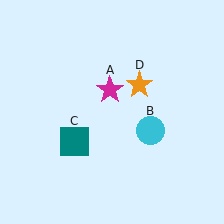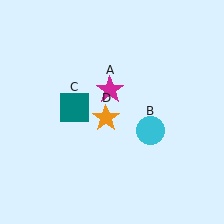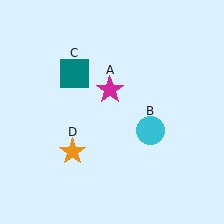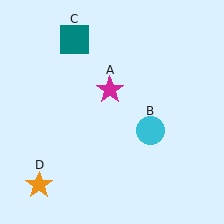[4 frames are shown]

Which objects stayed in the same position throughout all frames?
Magenta star (object A) and cyan circle (object B) remained stationary.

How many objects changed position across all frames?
2 objects changed position: teal square (object C), orange star (object D).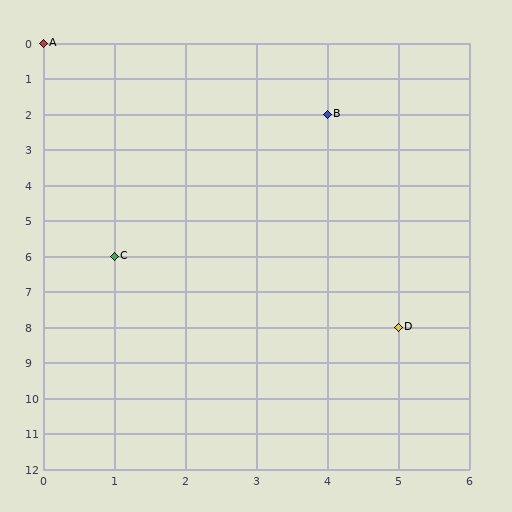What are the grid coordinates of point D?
Point D is at grid coordinates (5, 8).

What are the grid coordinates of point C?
Point C is at grid coordinates (1, 6).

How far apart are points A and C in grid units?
Points A and C are 1 column and 6 rows apart (about 6.1 grid units diagonally).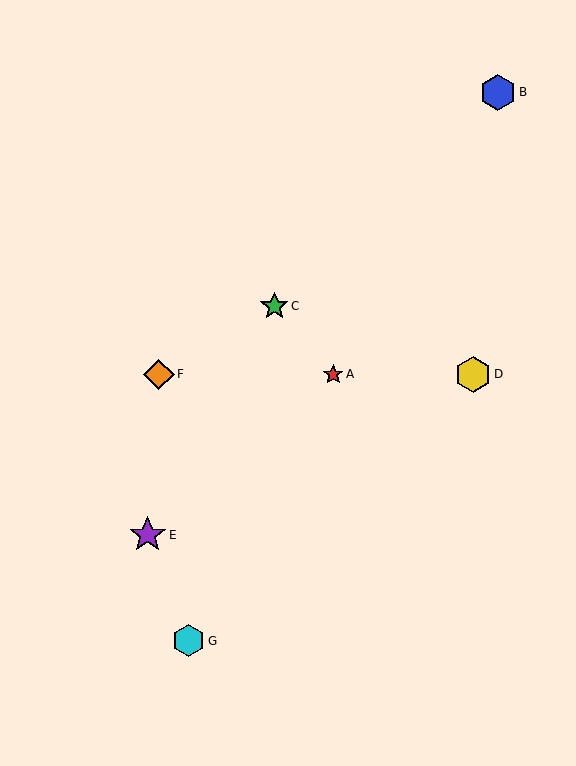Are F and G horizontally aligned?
No, F is at y≈374 and G is at y≈641.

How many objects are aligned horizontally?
3 objects (A, D, F) are aligned horizontally.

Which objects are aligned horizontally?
Objects A, D, F are aligned horizontally.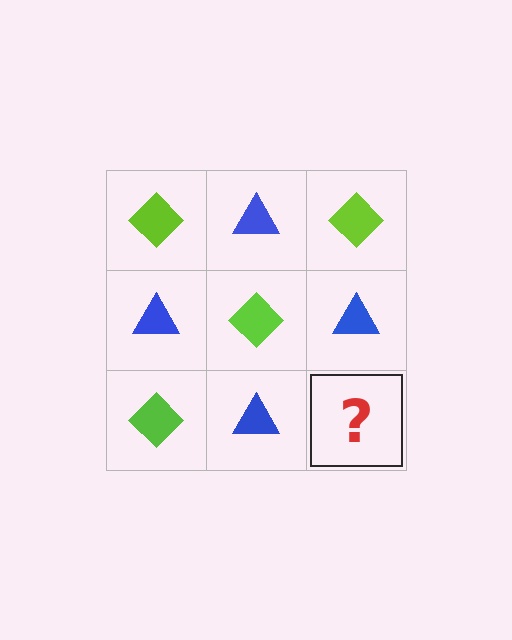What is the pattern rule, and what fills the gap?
The rule is that it alternates lime diamond and blue triangle in a checkerboard pattern. The gap should be filled with a lime diamond.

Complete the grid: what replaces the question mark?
The question mark should be replaced with a lime diamond.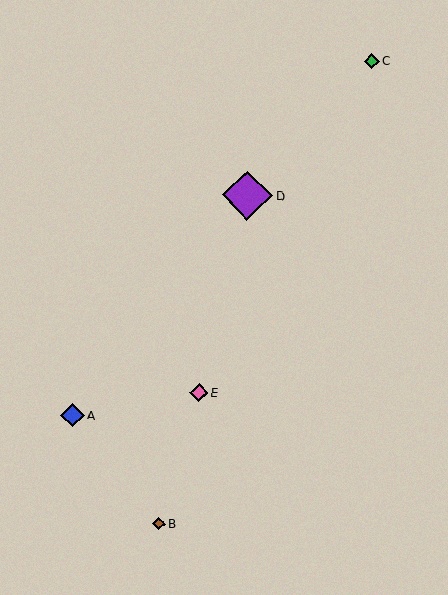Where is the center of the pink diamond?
The center of the pink diamond is at (199, 393).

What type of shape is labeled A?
Shape A is a blue diamond.